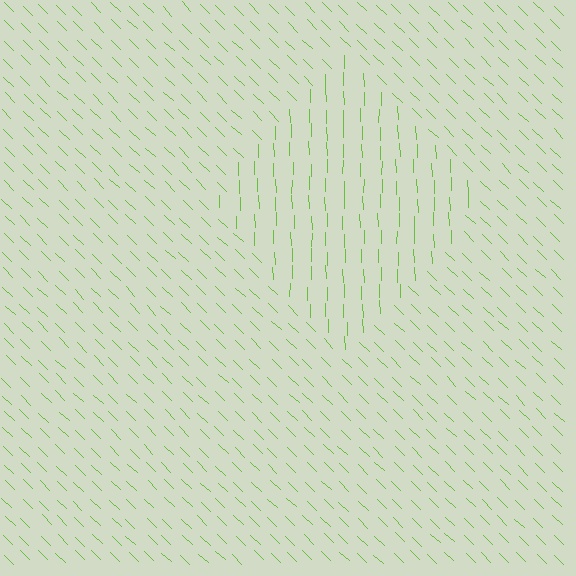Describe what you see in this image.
The image is filled with small lime line segments. A diamond region in the image has lines oriented differently from the surrounding lines, creating a visible texture boundary.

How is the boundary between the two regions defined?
The boundary is defined purely by a change in line orientation (approximately 45 degrees difference). All lines are the same color and thickness.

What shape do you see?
I see a diamond.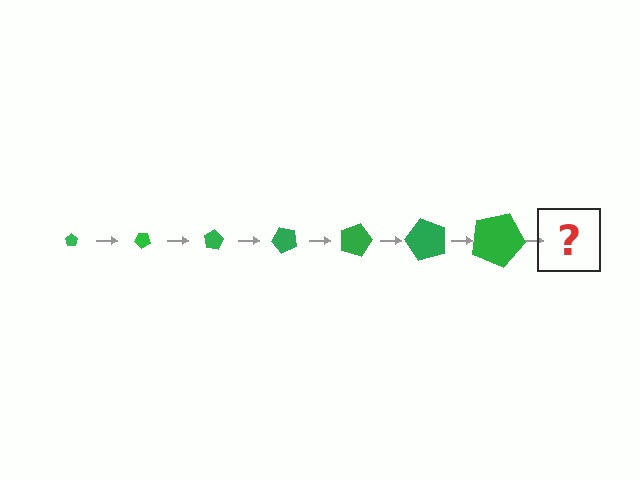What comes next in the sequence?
The next element should be a pentagon, larger than the previous one and rotated 280 degrees from the start.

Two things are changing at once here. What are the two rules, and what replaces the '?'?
The two rules are that the pentagon grows larger each step and it rotates 40 degrees each step. The '?' should be a pentagon, larger than the previous one and rotated 280 degrees from the start.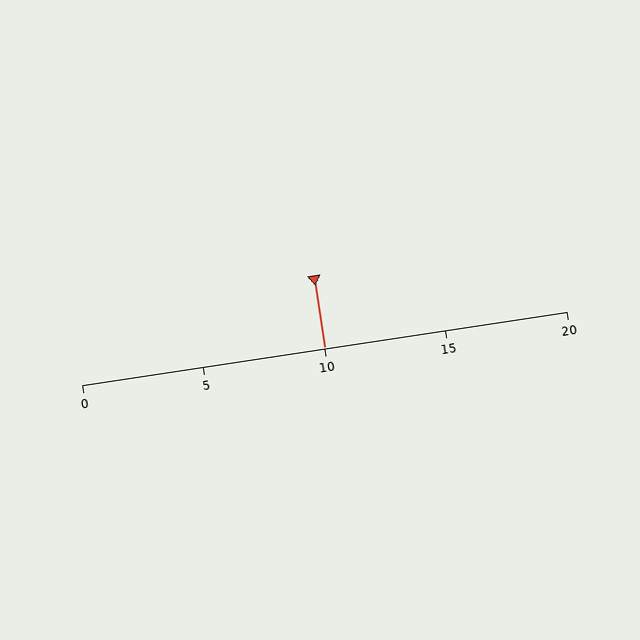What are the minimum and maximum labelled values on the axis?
The axis runs from 0 to 20.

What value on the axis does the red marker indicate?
The marker indicates approximately 10.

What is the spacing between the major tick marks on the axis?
The major ticks are spaced 5 apart.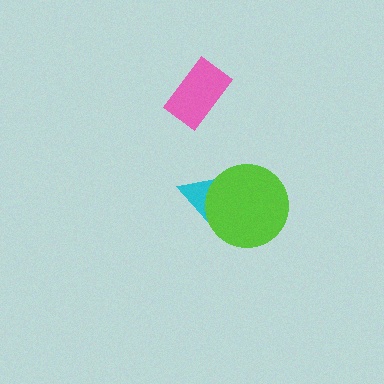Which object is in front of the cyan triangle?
The lime circle is in front of the cyan triangle.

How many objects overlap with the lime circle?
1 object overlaps with the lime circle.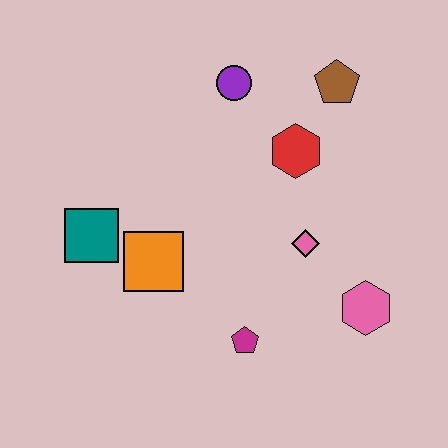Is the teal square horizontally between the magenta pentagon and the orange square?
No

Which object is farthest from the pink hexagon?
The teal square is farthest from the pink hexagon.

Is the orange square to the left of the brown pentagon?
Yes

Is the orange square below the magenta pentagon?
No